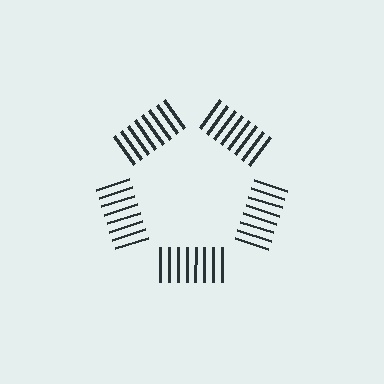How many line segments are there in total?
40 — 8 along each of the 5 edges.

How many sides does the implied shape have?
5 sides — the line-ends trace a pentagon.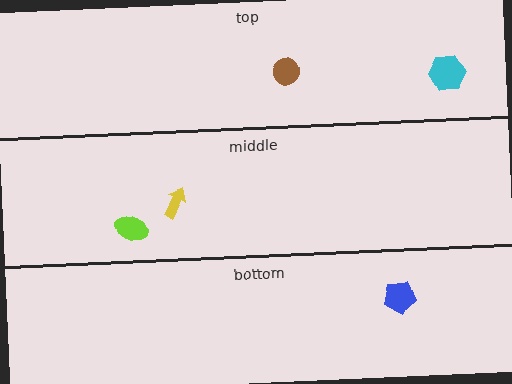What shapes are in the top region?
The cyan hexagon, the brown circle.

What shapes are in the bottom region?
The blue pentagon.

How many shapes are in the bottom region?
1.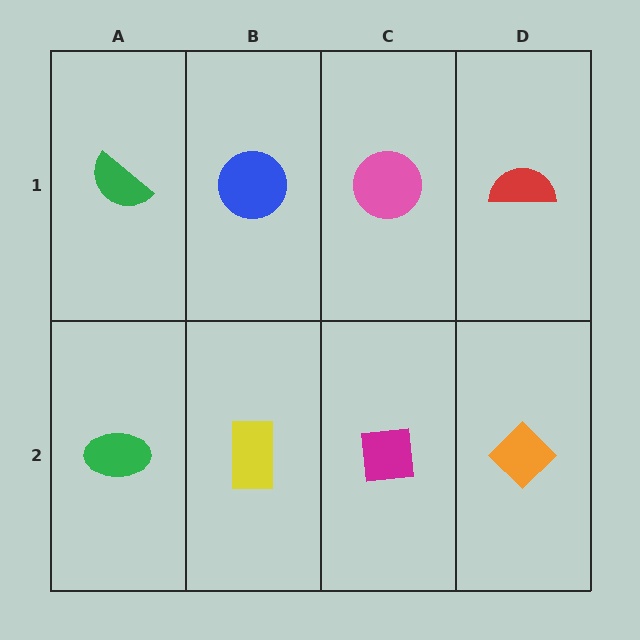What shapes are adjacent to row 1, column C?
A magenta square (row 2, column C), a blue circle (row 1, column B), a red semicircle (row 1, column D).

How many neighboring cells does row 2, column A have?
2.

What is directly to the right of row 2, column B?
A magenta square.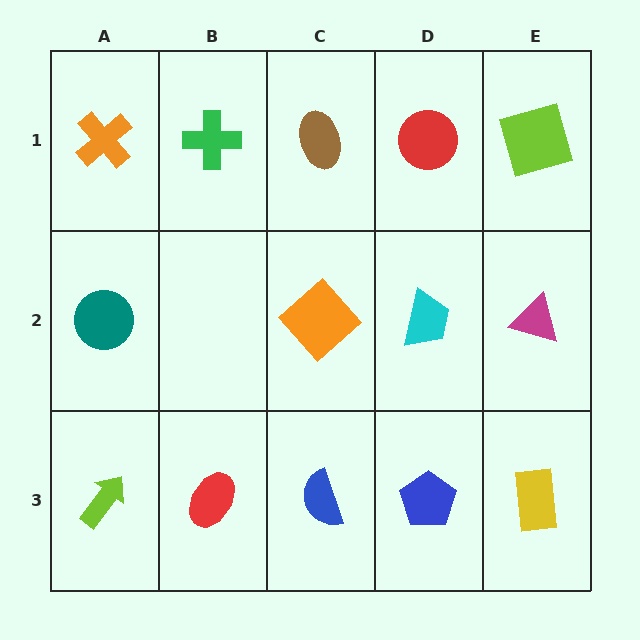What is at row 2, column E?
A magenta triangle.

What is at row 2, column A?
A teal circle.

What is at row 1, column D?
A red circle.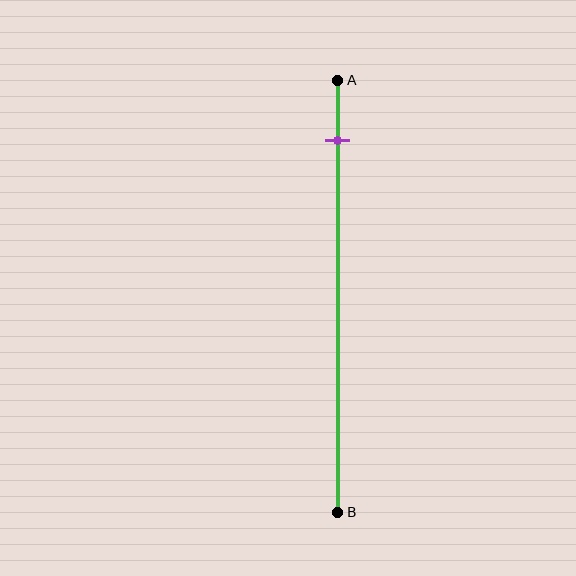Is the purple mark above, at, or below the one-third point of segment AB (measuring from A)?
The purple mark is above the one-third point of segment AB.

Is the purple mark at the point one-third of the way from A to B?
No, the mark is at about 15% from A, not at the 33% one-third point.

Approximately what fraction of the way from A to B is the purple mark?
The purple mark is approximately 15% of the way from A to B.